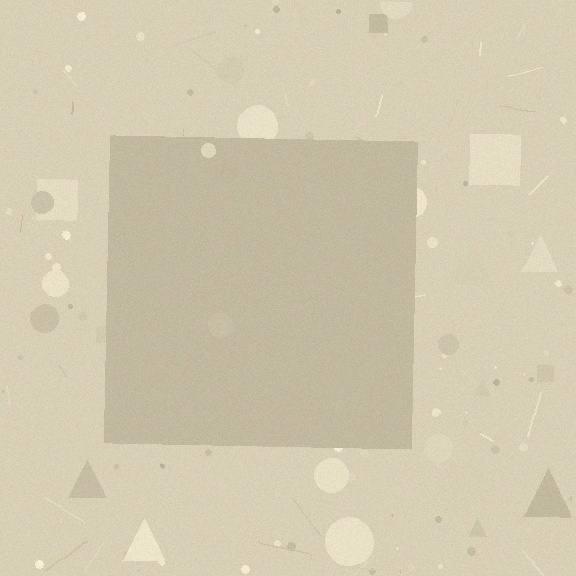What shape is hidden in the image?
A square is hidden in the image.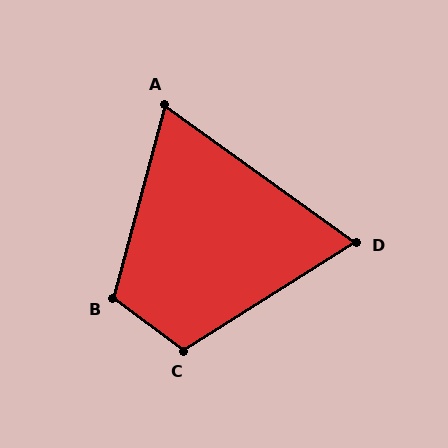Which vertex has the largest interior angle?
B, at approximately 112 degrees.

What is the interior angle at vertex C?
Approximately 111 degrees (obtuse).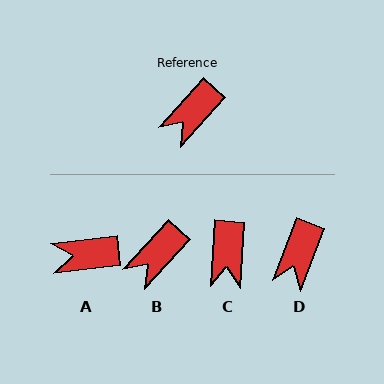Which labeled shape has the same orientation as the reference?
B.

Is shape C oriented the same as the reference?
No, it is off by about 39 degrees.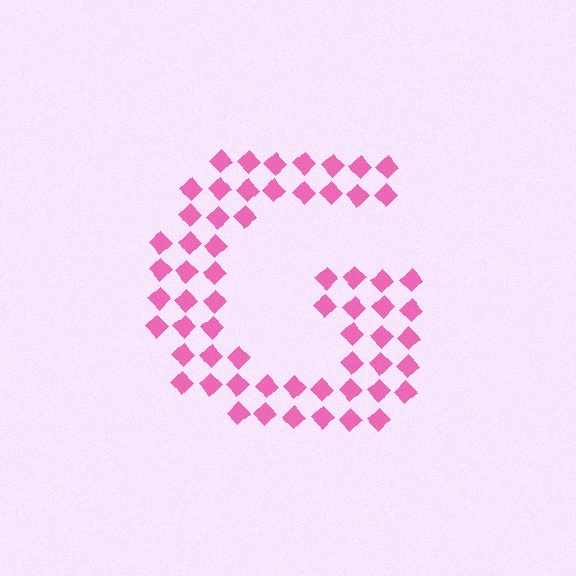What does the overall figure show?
The overall figure shows the letter G.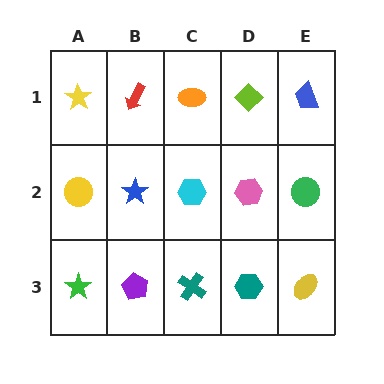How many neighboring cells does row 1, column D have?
3.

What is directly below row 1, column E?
A green circle.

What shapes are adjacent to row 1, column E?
A green circle (row 2, column E), a lime diamond (row 1, column D).